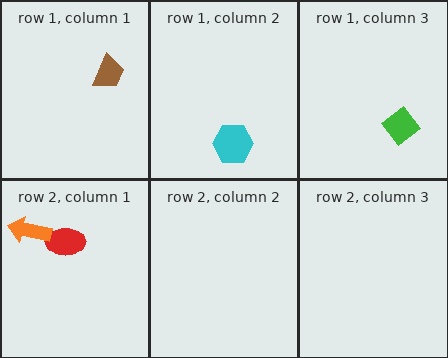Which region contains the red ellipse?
The row 2, column 1 region.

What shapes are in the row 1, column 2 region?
The cyan hexagon.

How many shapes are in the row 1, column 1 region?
1.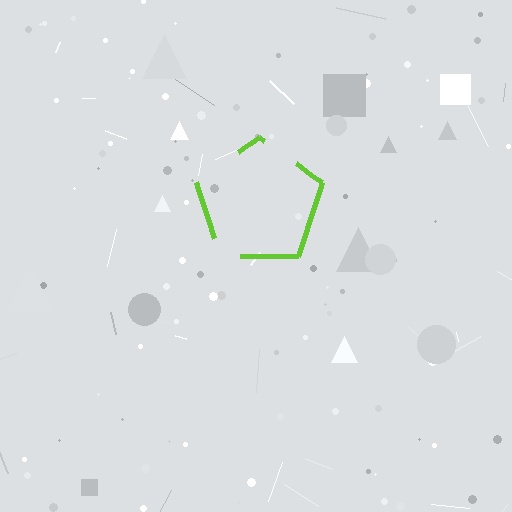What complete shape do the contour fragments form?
The contour fragments form a pentagon.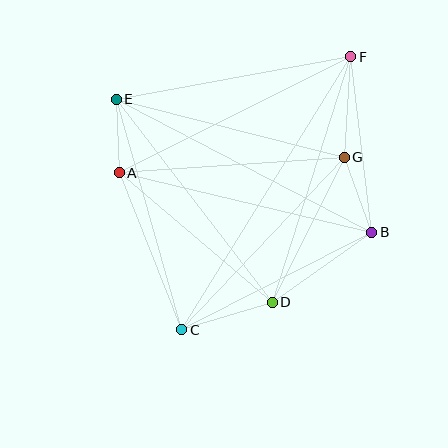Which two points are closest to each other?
Points A and E are closest to each other.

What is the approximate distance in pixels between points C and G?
The distance between C and G is approximately 237 pixels.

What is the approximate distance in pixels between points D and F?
The distance between D and F is approximately 258 pixels.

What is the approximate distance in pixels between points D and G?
The distance between D and G is approximately 162 pixels.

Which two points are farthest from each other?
Points C and F are farthest from each other.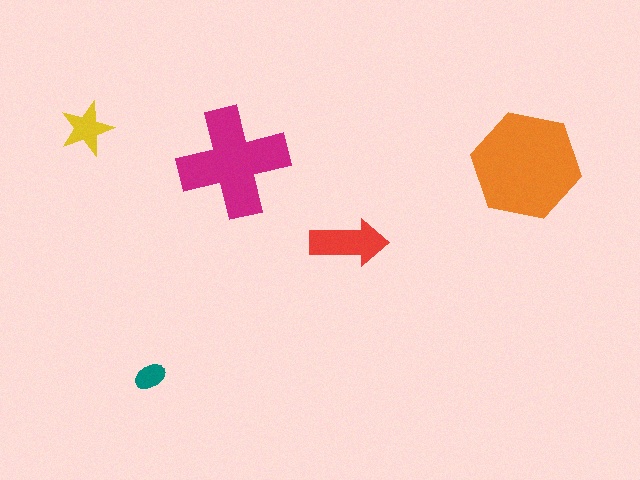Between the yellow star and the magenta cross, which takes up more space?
The magenta cross.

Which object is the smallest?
The teal ellipse.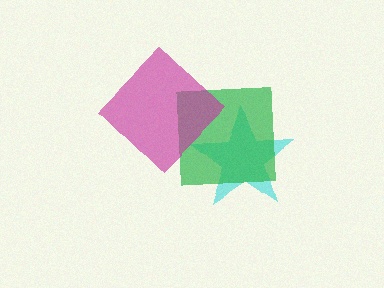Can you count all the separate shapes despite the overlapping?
Yes, there are 3 separate shapes.